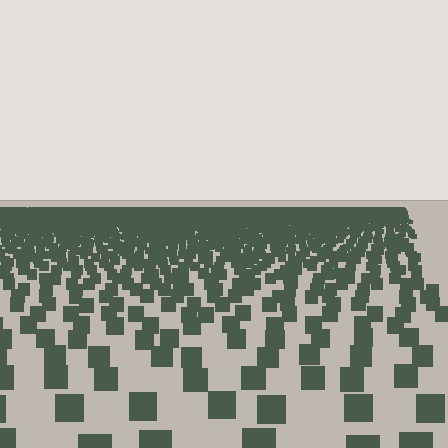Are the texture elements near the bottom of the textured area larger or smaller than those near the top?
Larger. Near the bottom, elements are closer to the viewer and appear at a bigger on-screen size.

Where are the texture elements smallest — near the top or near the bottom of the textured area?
Near the top.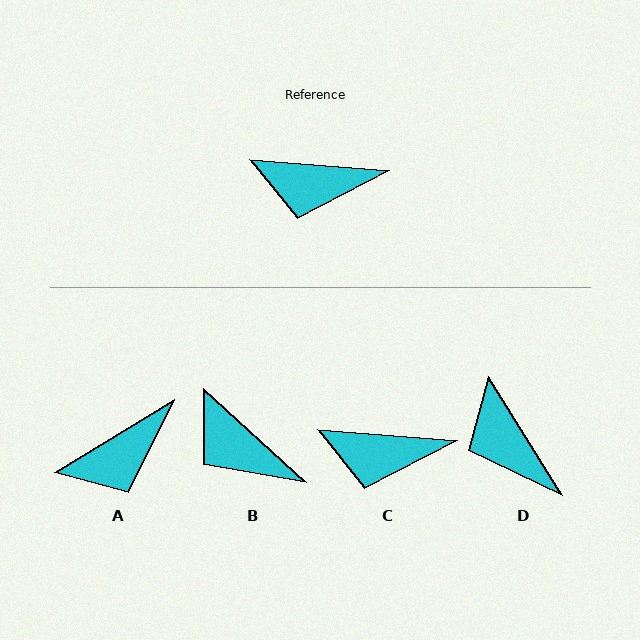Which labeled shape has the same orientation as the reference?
C.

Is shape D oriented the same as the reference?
No, it is off by about 54 degrees.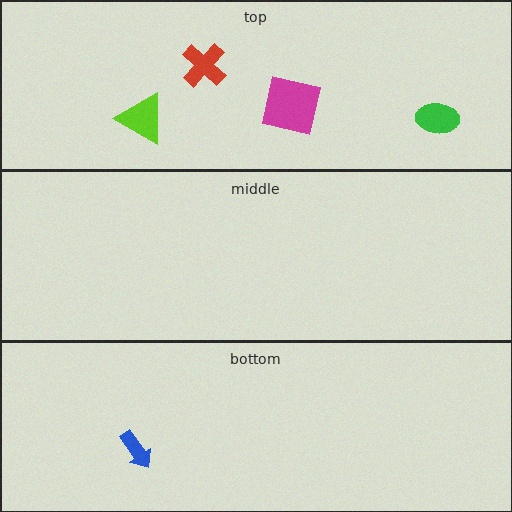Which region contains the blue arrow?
The bottom region.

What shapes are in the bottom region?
The blue arrow.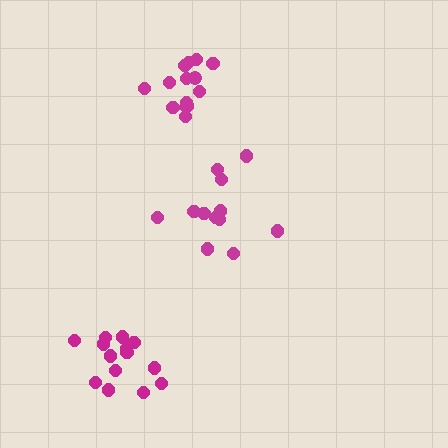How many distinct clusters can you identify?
There are 3 distinct clusters.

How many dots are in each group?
Group 1: 12 dots, Group 2: 14 dots, Group 3: 14 dots (40 total).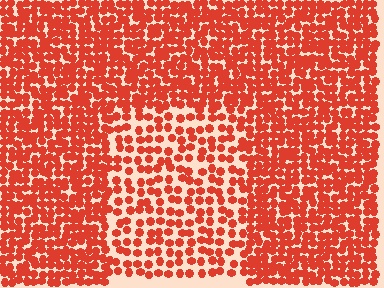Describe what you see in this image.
The image contains small red elements arranged at two different densities. A rectangle-shaped region is visible where the elements are less densely packed than the surrounding area.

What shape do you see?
I see a rectangle.